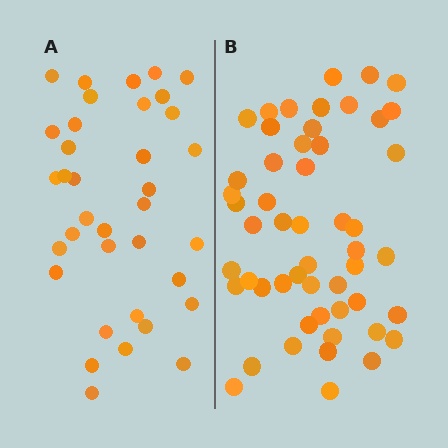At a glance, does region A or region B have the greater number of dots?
Region B (the right region) has more dots.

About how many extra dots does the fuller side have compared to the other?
Region B has approximately 15 more dots than region A.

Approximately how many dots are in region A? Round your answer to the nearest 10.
About 40 dots. (The exact count is 36, which rounds to 40.)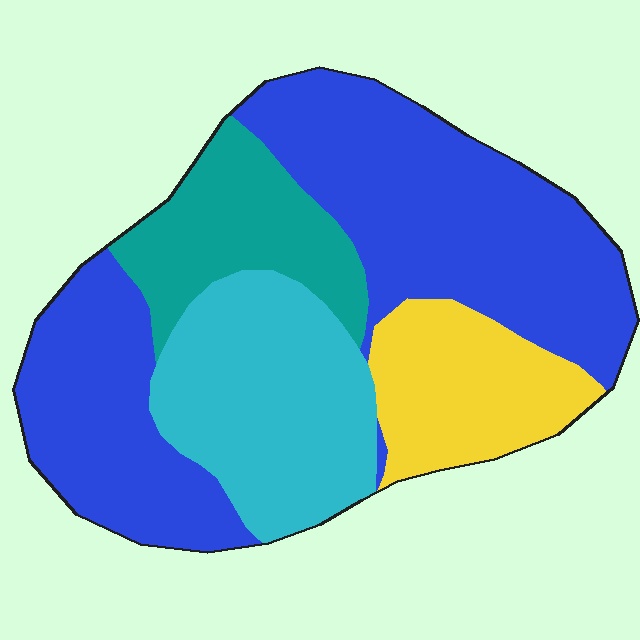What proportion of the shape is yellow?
Yellow covers 14% of the shape.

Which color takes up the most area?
Blue, at roughly 50%.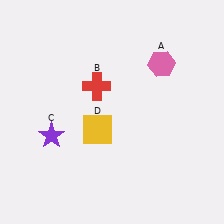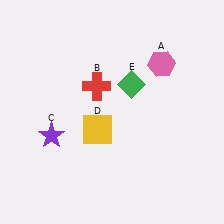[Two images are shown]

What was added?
A green diamond (E) was added in Image 2.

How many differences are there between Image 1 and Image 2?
There is 1 difference between the two images.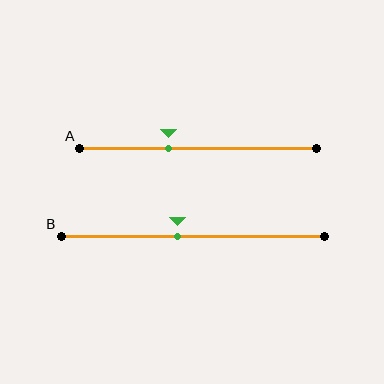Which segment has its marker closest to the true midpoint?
Segment B has its marker closest to the true midpoint.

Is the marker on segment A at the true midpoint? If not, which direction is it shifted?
No, the marker on segment A is shifted to the left by about 13% of the segment length.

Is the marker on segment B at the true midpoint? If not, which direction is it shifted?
No, the marker on segment B is shifted to the left by about 6% of the segment length.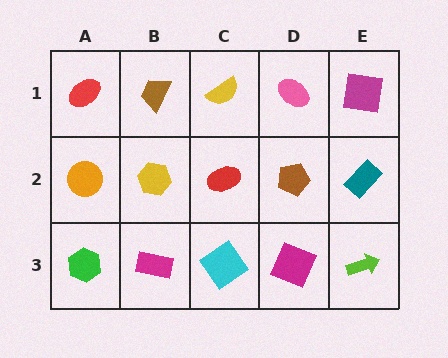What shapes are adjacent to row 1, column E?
A teal rectangle (row 2, column E), a pink ellipse (row 1, column D).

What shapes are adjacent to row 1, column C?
A red ellipse (row 2, column C), a brown trapezoid (row 1, column B), a pink ellipse (row 1, column D).